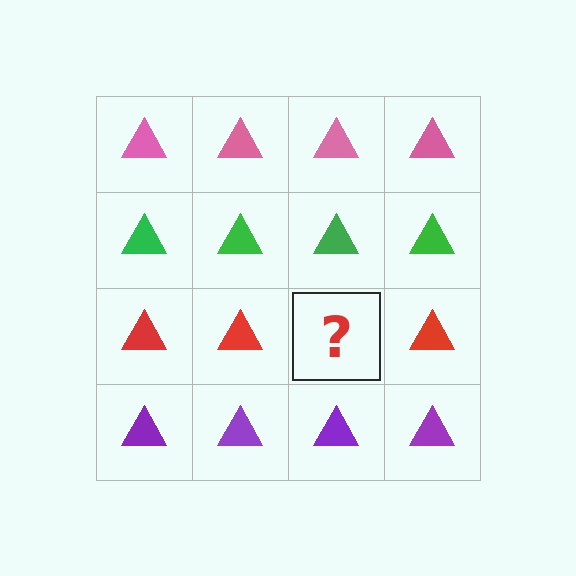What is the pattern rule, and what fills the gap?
The rule is that each row has a consistent color. The gap should be filled with a red triangle.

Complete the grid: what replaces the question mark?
The question mark should be replaced with a red triangle.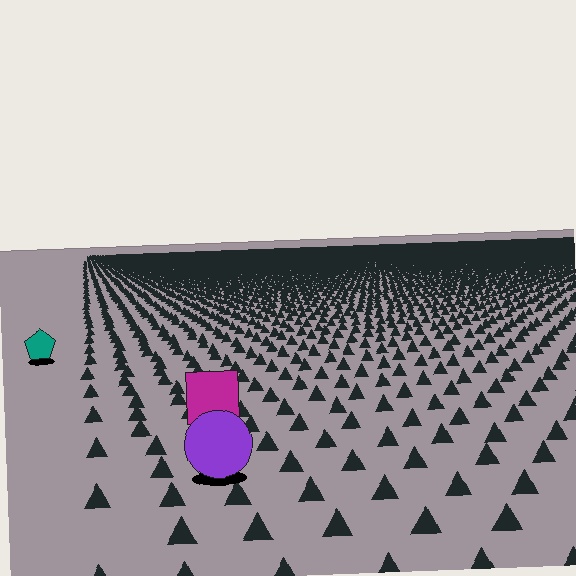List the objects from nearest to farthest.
From nearest to farthest: the purple circle, the magenta square, the teal pentagon.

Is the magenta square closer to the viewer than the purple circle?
No. The purple circle is closer — you can tell from the texture gradient: the ground texture is coarser near it.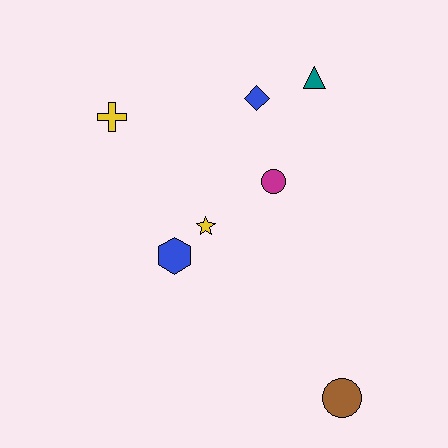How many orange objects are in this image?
There are no orange objects.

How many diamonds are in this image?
There is 1 diamond.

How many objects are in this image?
There are 7 objects.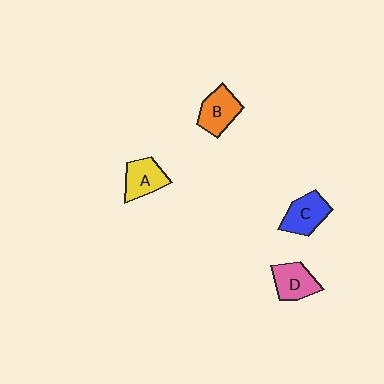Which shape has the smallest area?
Shape A (yellow).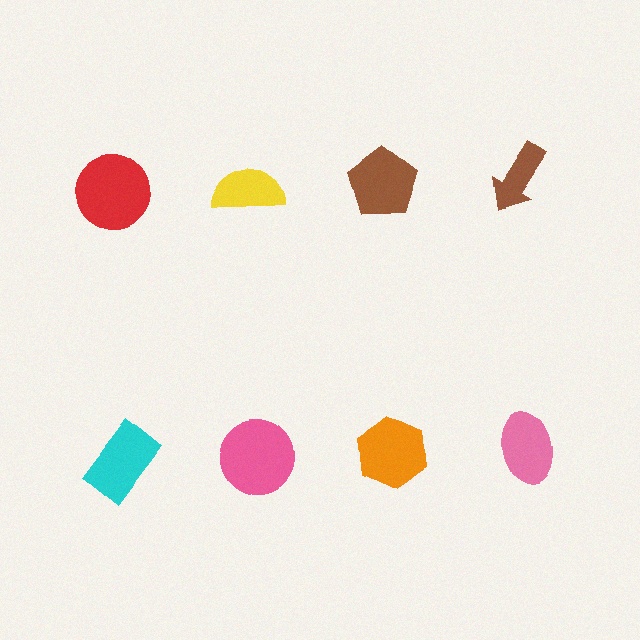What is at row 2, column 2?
A pink circle.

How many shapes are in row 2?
4 shapes.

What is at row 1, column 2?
A yellow semicircle.